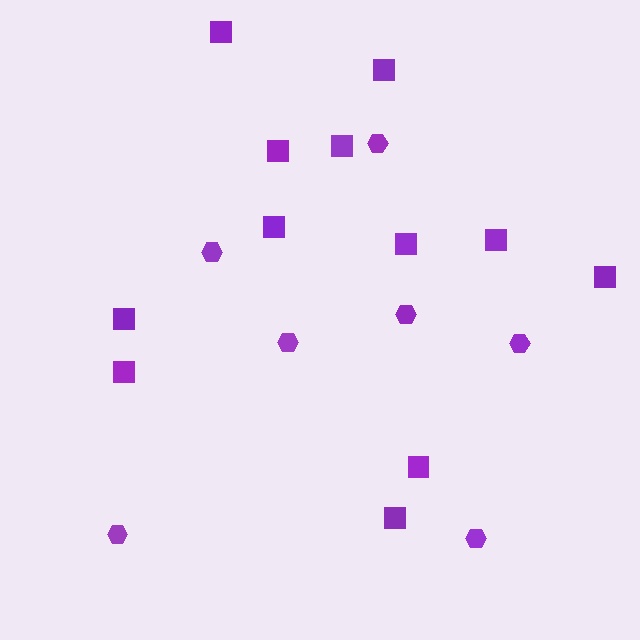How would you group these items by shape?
There are 2 groups: one group of hexagons (7) and one group of squares (12).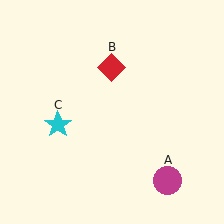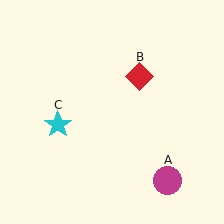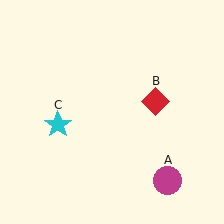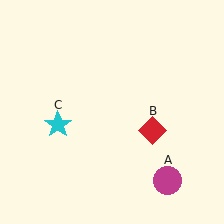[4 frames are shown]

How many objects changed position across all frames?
1 object changed position: red diamond (object B).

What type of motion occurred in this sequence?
The red diamond (object B) rotated clockwise around the center of the scene.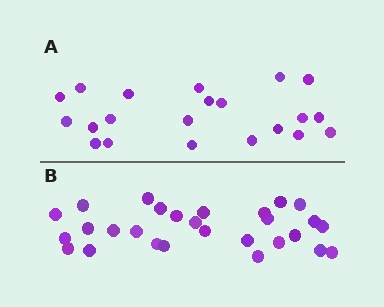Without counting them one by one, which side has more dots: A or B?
Region B (the bottom region) has more dots.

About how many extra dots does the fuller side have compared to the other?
Region B has roughly 8 or so more dots than region A.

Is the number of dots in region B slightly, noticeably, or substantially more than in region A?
Region B has noticeably more, but not dramatically so. The ratio is roughly 1.3 to 1.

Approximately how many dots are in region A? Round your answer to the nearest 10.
About 20 dots. (The exact count is 21, which rounds to 20.)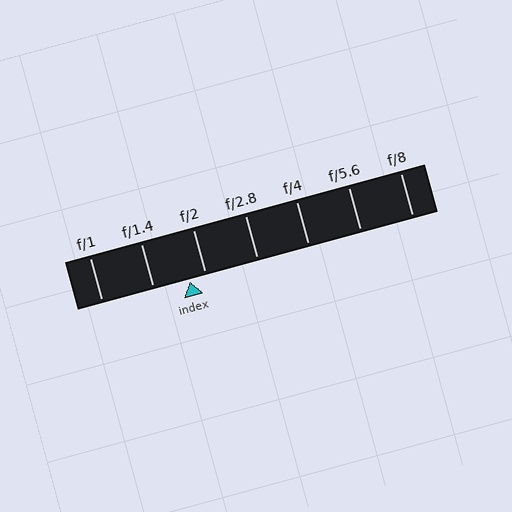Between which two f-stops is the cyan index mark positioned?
The index mark is between f/1.4 and f/2.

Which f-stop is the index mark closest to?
The index mark is closest to f/2.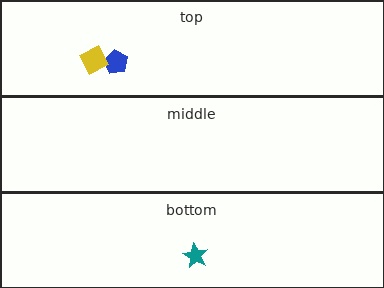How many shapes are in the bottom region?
1.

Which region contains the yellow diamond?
The top region.